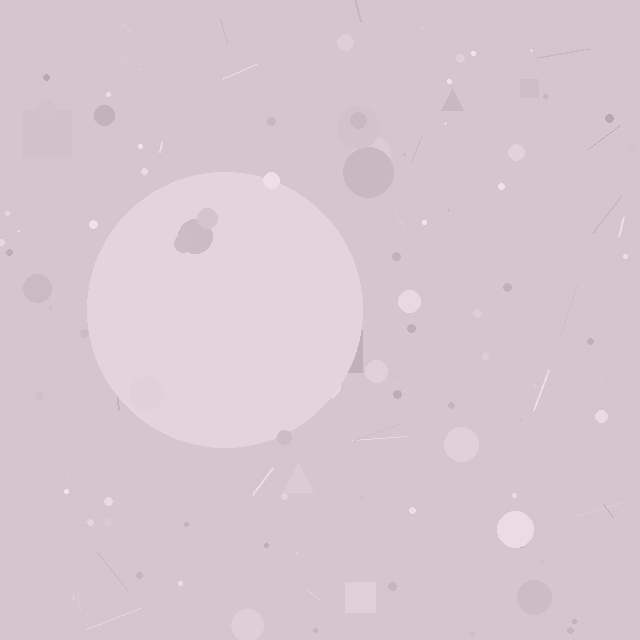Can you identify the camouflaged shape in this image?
The camouflaged shape is a circle.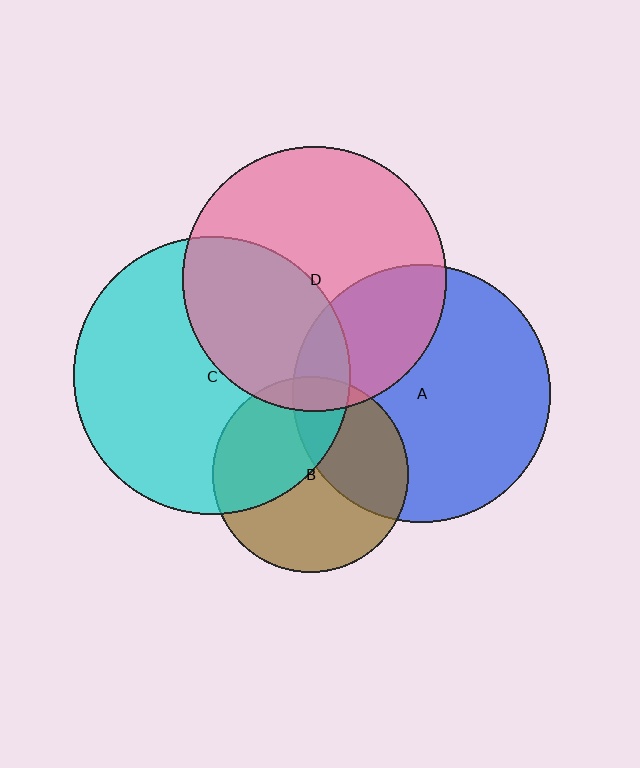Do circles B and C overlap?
Yes.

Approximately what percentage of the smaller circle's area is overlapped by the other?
Approximately 40%.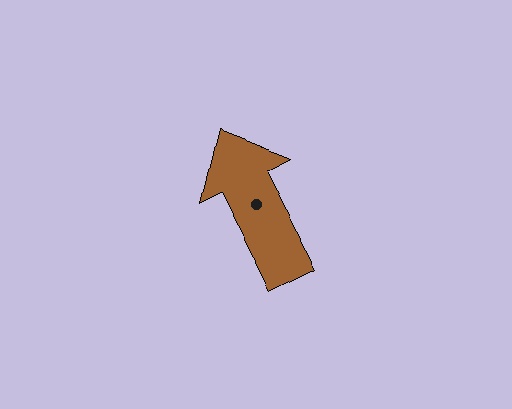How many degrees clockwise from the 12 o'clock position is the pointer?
Approximately 332 degrees.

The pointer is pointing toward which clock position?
Roughly 11 o'clock.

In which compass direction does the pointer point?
Northwest.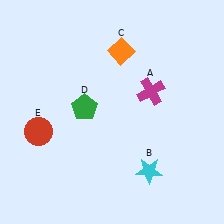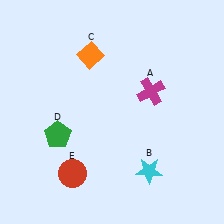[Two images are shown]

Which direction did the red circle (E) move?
The red circle (E) moved down.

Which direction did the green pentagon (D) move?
The green pentagon (D) moved down.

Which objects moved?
The objects that moved are: the orange diamond (C), the green pentagon (D), the red circle (E).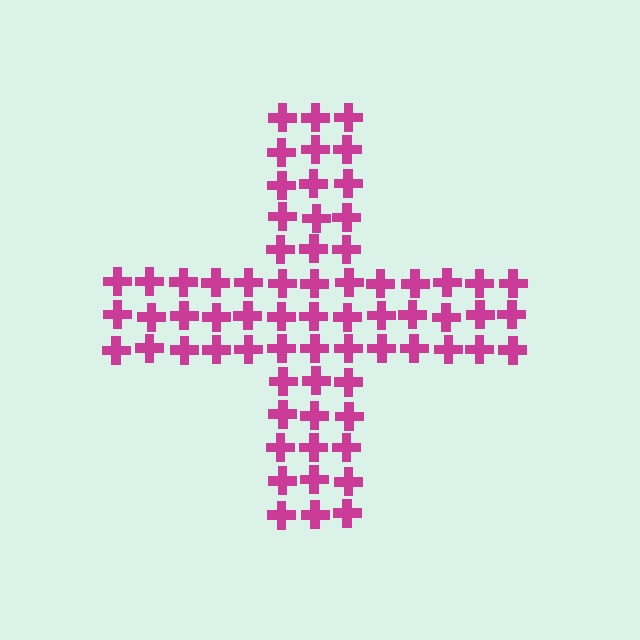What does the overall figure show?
The overall figure shows a cross.